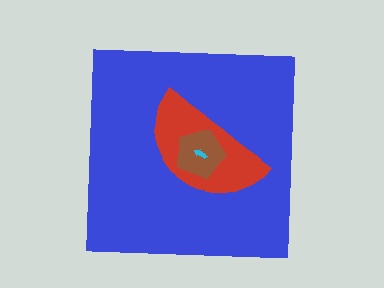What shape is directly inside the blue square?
The red semicircle.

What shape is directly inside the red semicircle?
The brown pentagon.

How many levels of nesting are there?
4.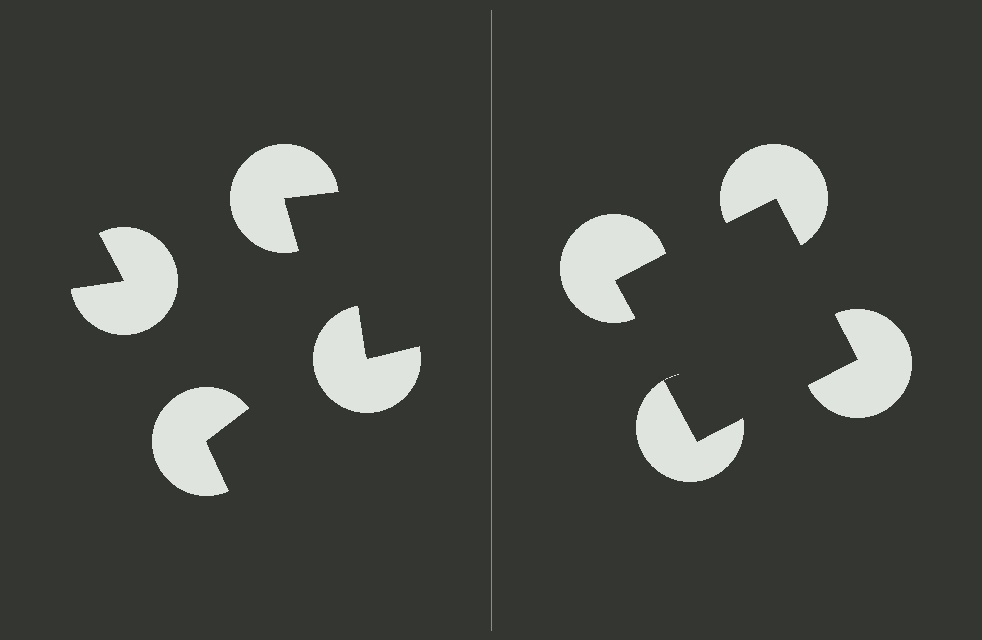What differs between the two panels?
The pac-man discs are positioned identically on both sides; only the wedge orientations differ. On the right they align to a square; on the left they are misaligned.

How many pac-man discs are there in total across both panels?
8 — 4 on each side.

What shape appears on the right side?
An illusory square.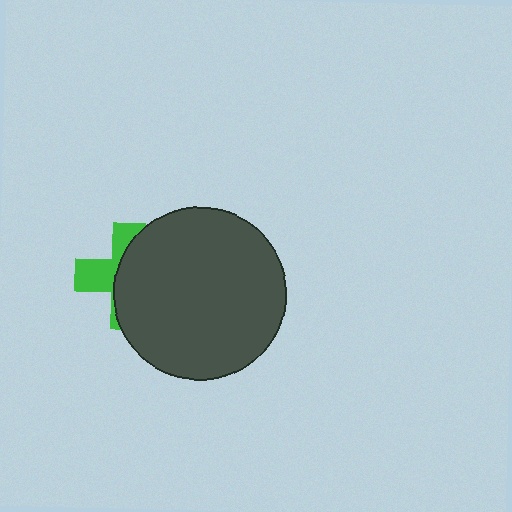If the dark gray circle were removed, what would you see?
You would see the complete green cross.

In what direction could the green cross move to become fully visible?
The green cross could move left. That would shift it out from behind the dark gray circle entirely.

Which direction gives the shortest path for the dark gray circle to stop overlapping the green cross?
Moving right gives the shortest separation.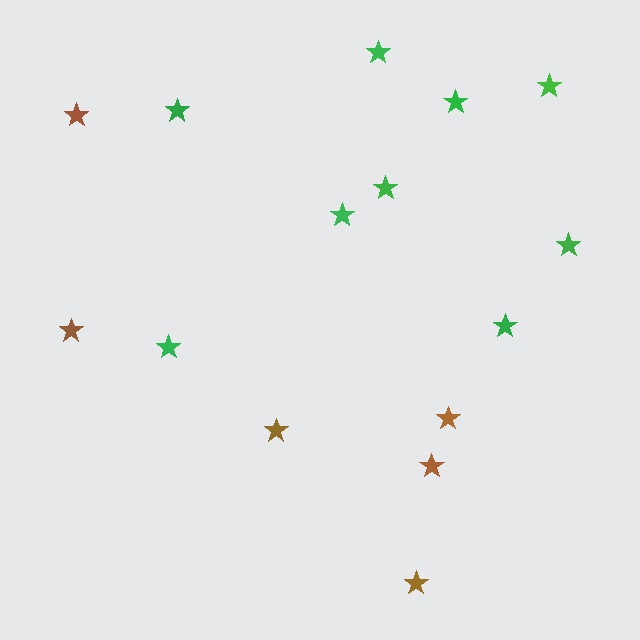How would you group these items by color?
There are 2 groups: one group of brown stars (6) and one group of green stars (9).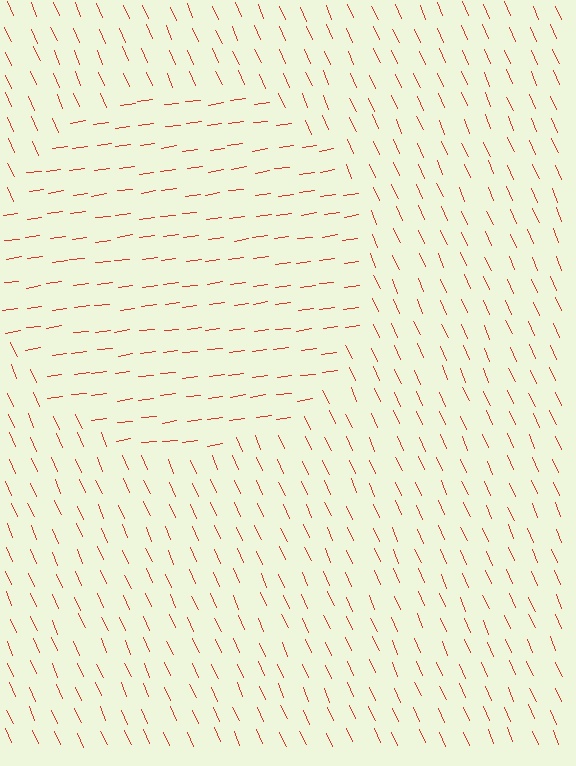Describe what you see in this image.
The image is filled with small red line segments. A circle region in the image has lines oriented differently from the surrounding lines, creating a visible texture boundary.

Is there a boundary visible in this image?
Yes, there is a texture boundary formed by a change in line orientation.